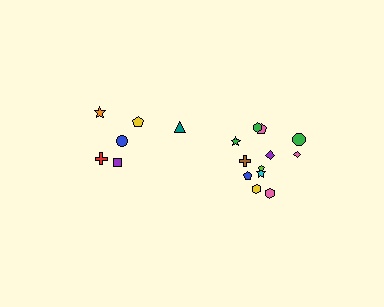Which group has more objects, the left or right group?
The right group.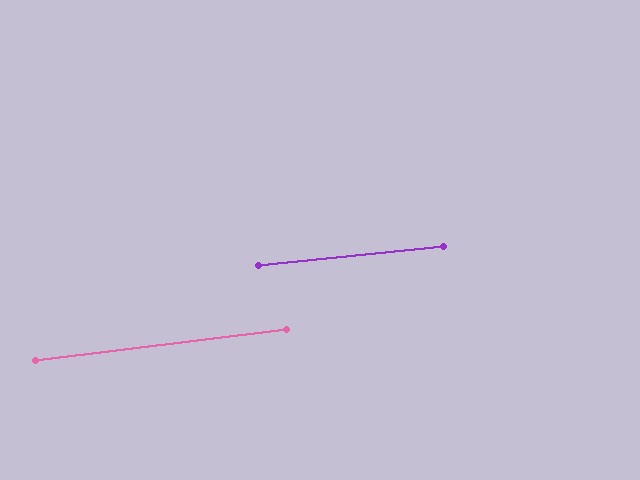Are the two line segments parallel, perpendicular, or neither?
Parallel — their directions differ by only 1.0°.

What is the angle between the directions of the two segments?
Approximately 1 degree.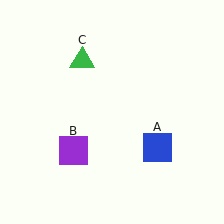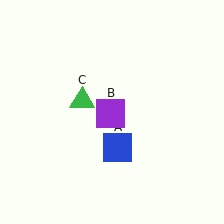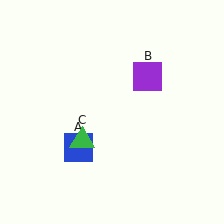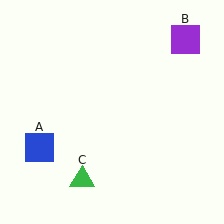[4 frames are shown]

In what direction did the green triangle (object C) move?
The green triangle (object C) moved down.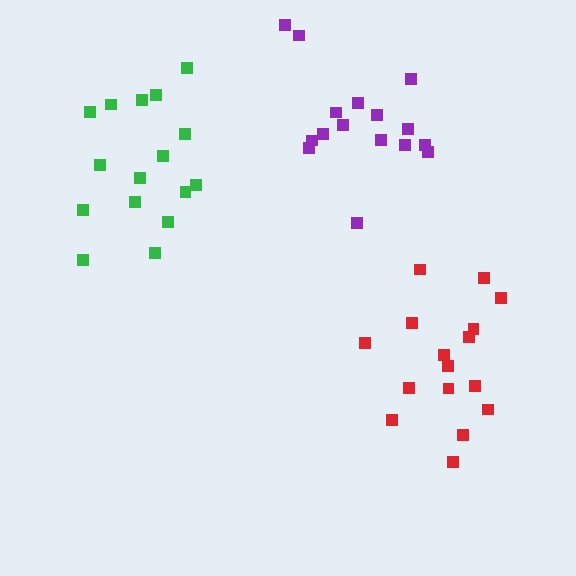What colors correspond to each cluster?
The clusters are colored: green, purple, red.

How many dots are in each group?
Group 1: 16 dots, Group 2: 16 dots, Group 3: 16 dots (48 total).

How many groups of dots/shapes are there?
There are 3 groups.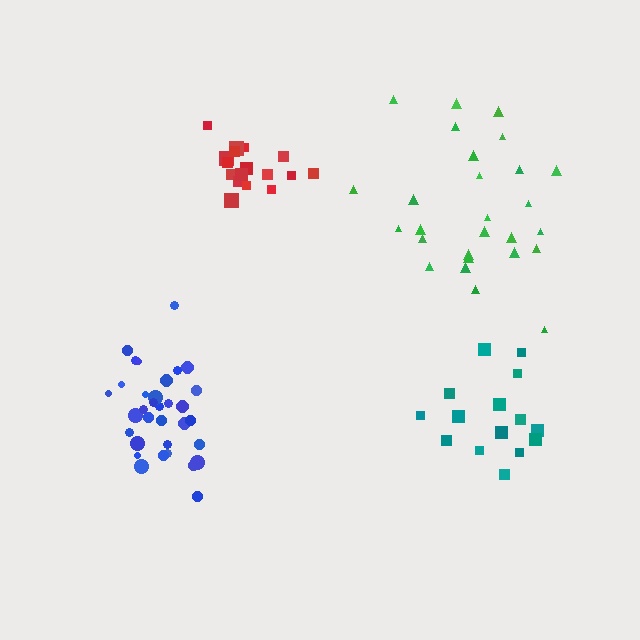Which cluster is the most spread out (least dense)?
Green.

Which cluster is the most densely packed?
Red.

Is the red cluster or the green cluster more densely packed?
Red.